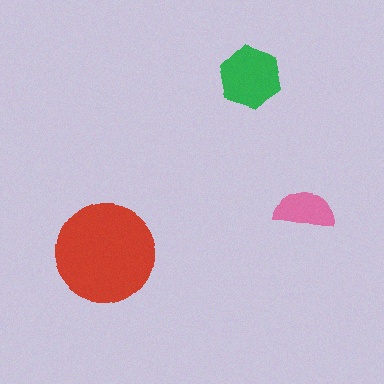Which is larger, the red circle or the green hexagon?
The red circle.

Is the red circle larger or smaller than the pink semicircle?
Larger.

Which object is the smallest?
The pink semicircle.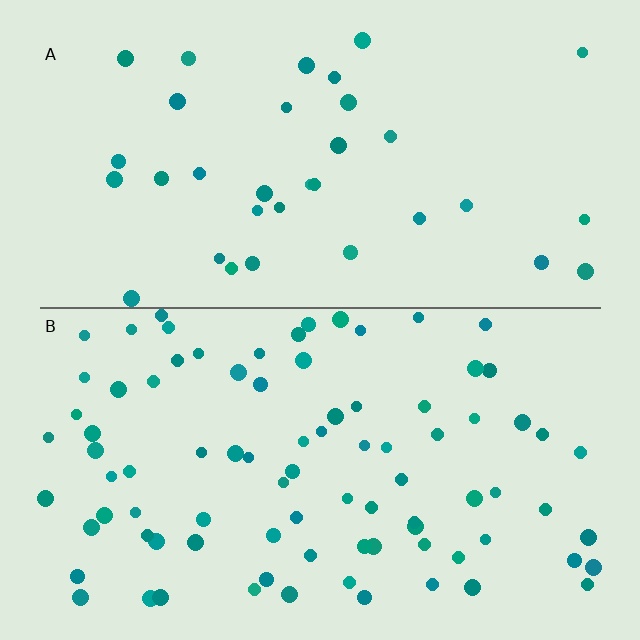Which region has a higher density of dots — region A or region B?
B (the bottom).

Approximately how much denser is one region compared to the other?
Approximately 2.5× — region B over region A.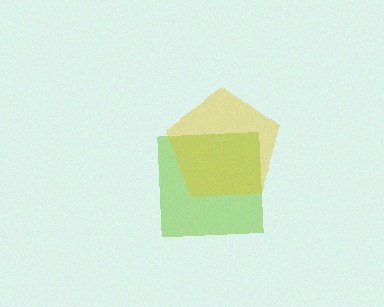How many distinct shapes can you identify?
There are 2 distinct shapes: a lime square, a yellow pentagon.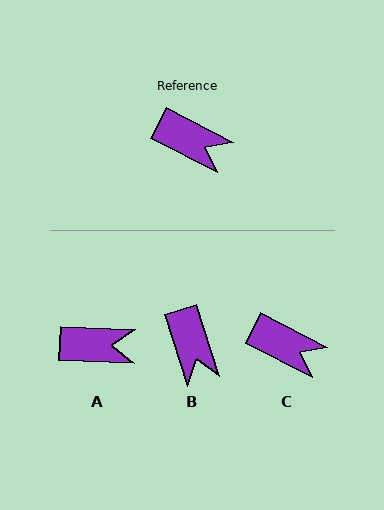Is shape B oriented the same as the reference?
No, it is off by about 45 degrees.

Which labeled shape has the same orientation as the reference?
C.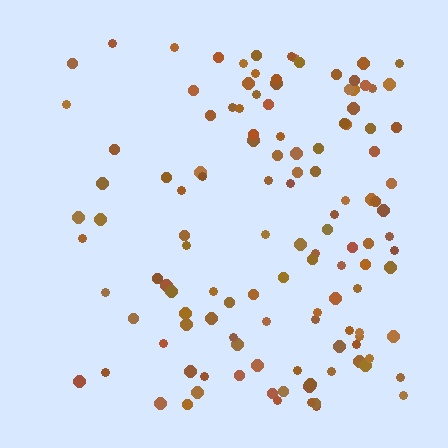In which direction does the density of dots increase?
From left to right, with the right side densest.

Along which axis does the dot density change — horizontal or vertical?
Horizontal.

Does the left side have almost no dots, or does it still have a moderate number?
Still a moderate number, just noticeably fewer than the right.